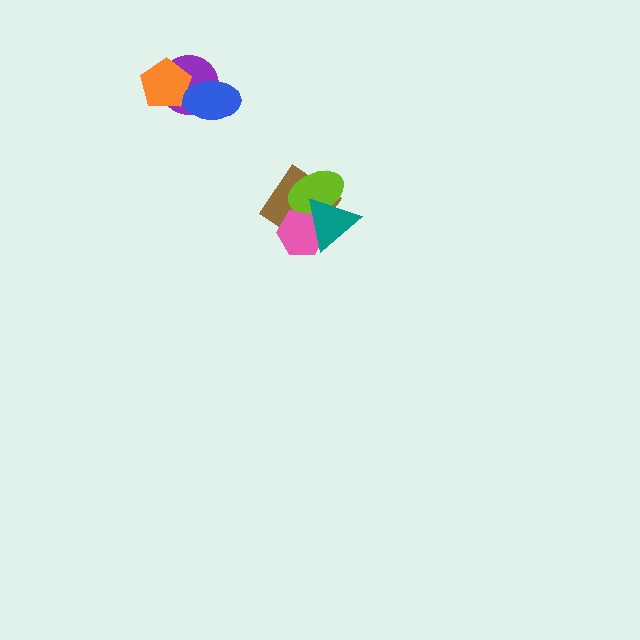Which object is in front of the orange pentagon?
The blue ellipse is in front of the orange pentagon.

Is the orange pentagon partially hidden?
Yes, it is partially covered by another shape.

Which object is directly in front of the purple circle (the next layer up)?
The orange pentagon is directly in front of the purple circle.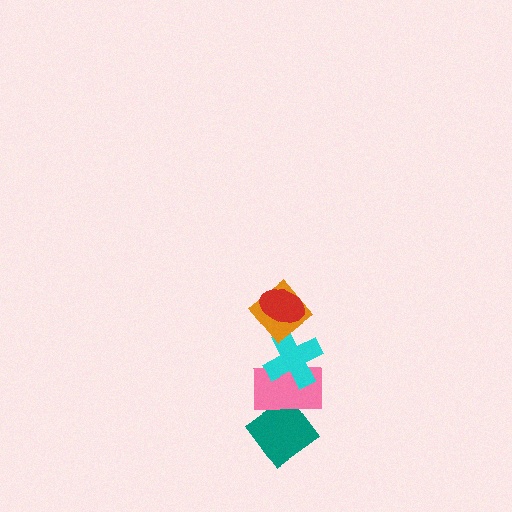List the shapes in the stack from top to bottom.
From top to bottom: the red ellipse, the orange diamond, the cyan cross, the pink rectangle, the teal diamond.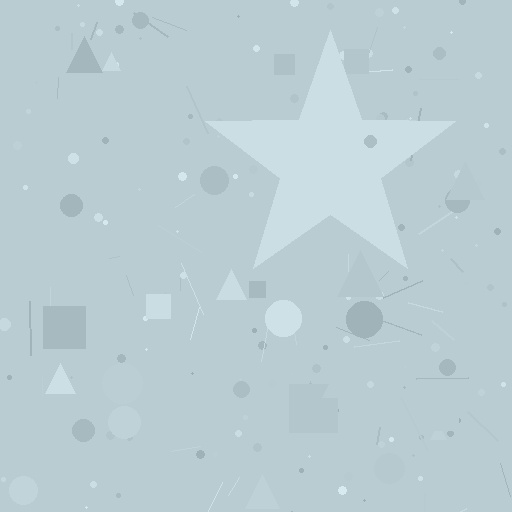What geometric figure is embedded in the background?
A star is embedded in the background.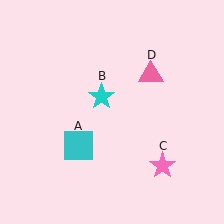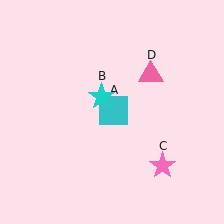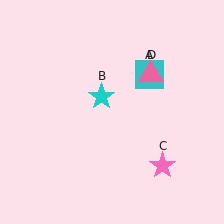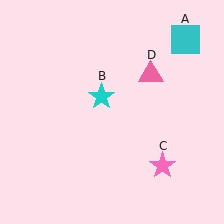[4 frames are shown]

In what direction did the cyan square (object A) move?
The cyan square (object A) moved up and to the right.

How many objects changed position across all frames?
1 object changed position: cyan square (object A).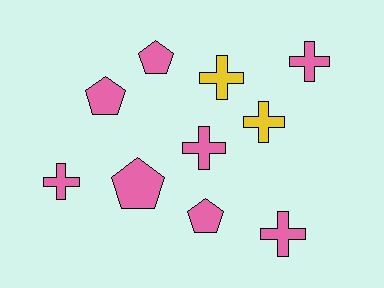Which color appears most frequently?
Pink, with 8 objects.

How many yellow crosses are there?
There are 2 yellow crosses.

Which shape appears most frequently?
Cross, with 6 objects.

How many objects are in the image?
There are 10 objects.